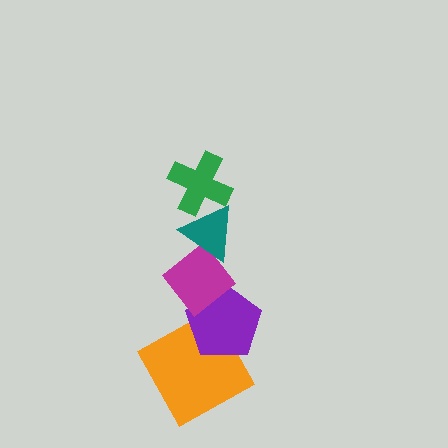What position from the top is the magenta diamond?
The magenta diamond is 3rd from the top.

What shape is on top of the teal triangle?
The green cross is on top of the teal triangle.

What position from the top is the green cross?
The green cross is 1st from the top.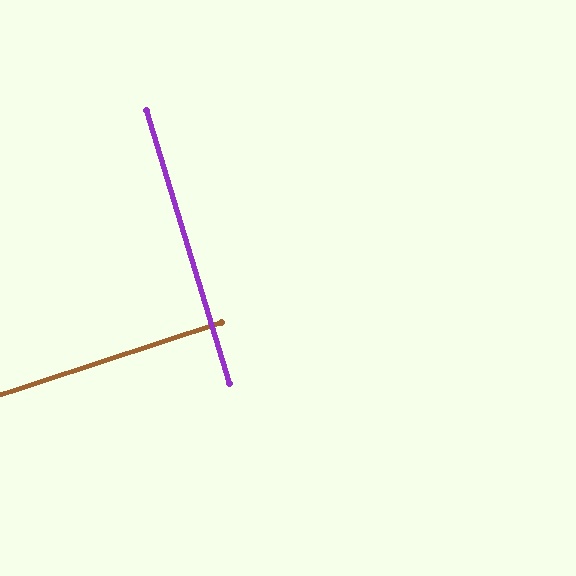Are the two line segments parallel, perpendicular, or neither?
Perpendicular — they meet at approximately 89°.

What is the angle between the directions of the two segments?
Approximately 89 degrees.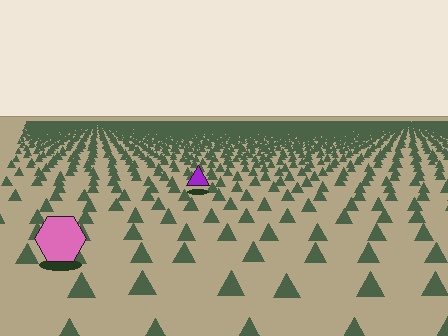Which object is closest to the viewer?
The pink hexagon is closest. The texture marks near it are larger and more spread out.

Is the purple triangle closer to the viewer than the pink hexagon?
No. The pink hexagon is closer — you can tell from the texture gradient: the ground texture is coarser near it.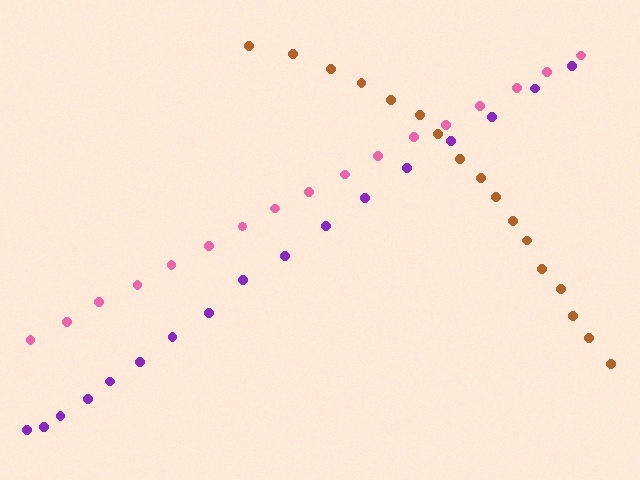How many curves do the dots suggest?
There are 3 distinct paths.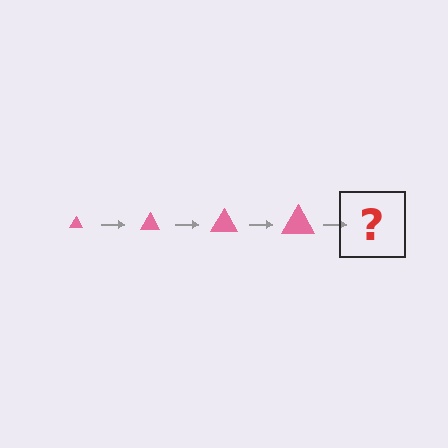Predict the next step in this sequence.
The next step is a pink triangle, larger than the previous one.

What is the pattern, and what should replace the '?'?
The pattern is that the triangle gets progressively larger each step. The '?' should be a pink triangle, larger than the previous one.